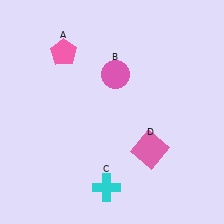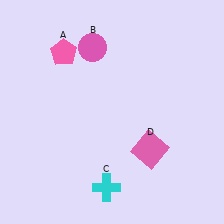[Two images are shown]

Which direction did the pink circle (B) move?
The pink circle (B) moved up.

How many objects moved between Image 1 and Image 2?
1 object moved between the two images.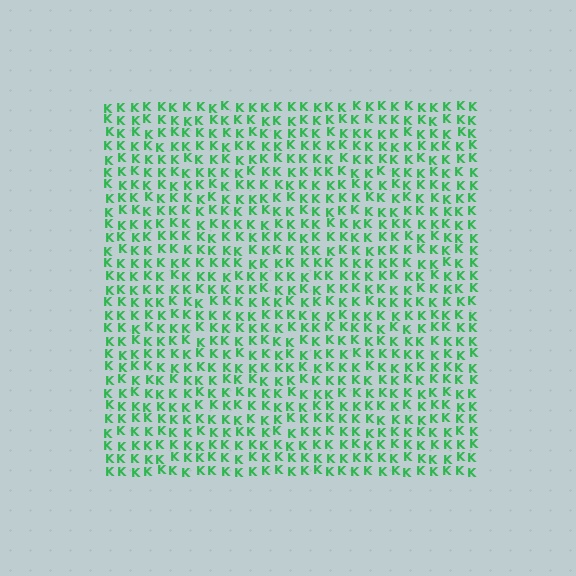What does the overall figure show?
The overall figure shows a square.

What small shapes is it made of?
It is made of small letter K's.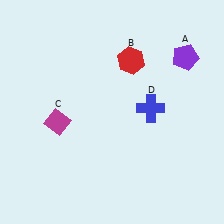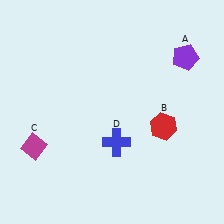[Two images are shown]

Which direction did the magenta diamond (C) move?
The magenta diamond (C) moved down.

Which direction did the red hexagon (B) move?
The red hexagon (B) moved down.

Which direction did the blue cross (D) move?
The blue cross (D) moved left.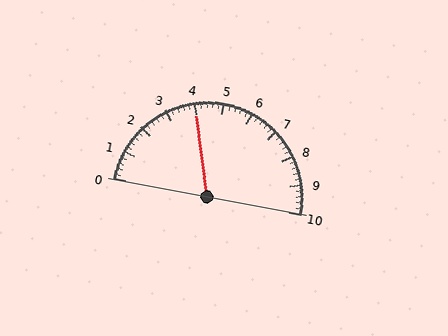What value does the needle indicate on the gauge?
The needle indicates approximately 4.0.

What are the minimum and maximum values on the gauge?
The gauge ranges from 0 to 10.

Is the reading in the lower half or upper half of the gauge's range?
The reading is in the lower half of the range (0 to 10).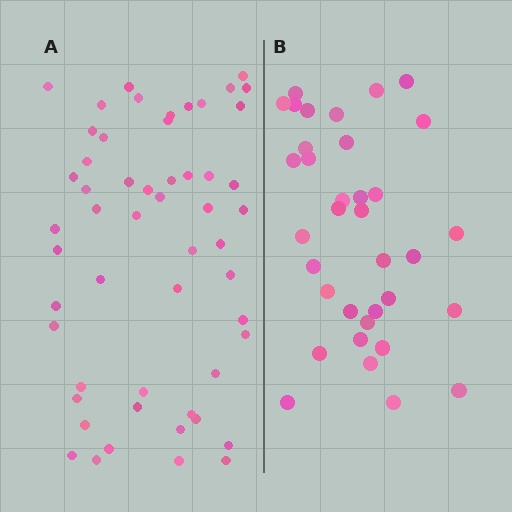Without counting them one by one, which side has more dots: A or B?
Region A (the left region) has more dots.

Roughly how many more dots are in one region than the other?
Region A has approximately 20 more dots than region B.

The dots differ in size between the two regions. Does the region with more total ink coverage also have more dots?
No. Region B has more total ink coverage because its dots are larger, but region A actually contains more individual dots. Total area can be misleading — the number of items is what matters here.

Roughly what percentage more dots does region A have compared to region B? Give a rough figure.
About 55% more.